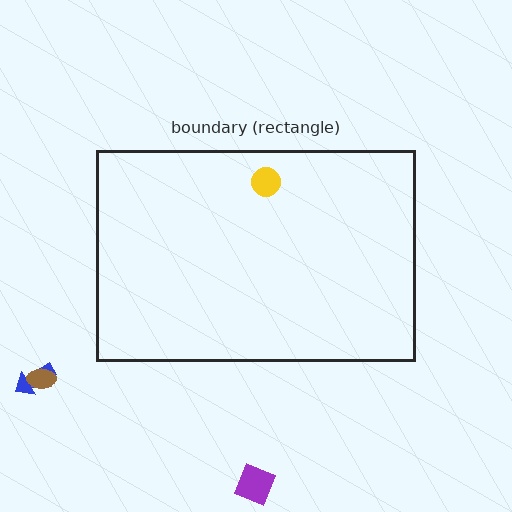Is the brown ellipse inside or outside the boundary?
Outside.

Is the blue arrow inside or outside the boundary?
Outside.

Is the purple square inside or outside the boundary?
Outside.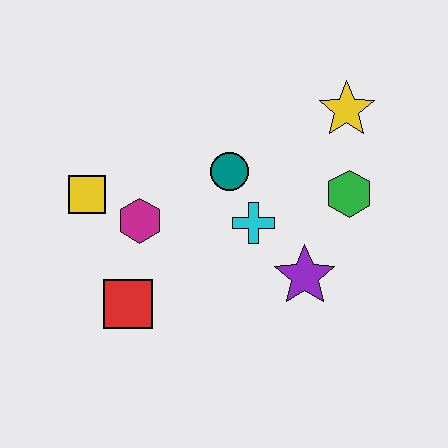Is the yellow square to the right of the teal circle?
No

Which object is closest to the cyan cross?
The teal circle is closest to the cyan cross.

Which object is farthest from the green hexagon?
The yellow square is farthest from the green hexagon.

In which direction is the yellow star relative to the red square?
The yellow star is to the right of the red square.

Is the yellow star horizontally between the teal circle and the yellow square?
No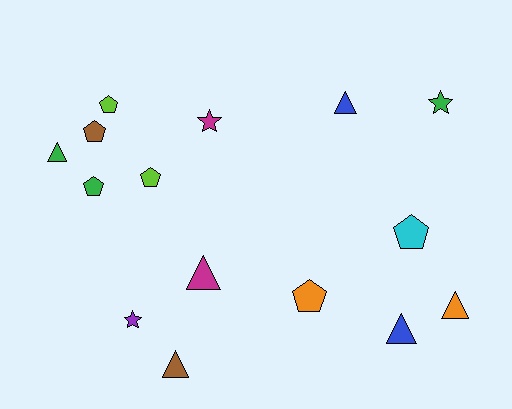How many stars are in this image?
There are 3 stars.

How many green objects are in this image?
There are 3 green objects.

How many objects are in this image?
There are 15 objects.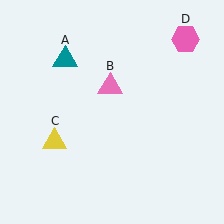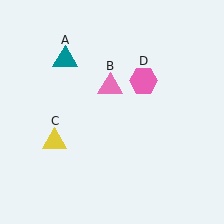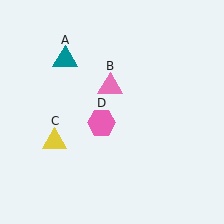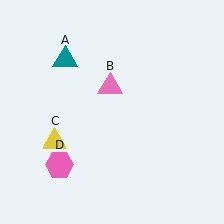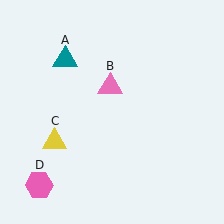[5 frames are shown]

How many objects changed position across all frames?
1 object changed position: pink hexagon (object D).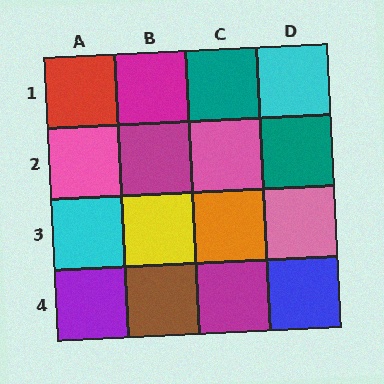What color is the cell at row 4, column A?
Purple.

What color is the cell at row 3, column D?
Pink.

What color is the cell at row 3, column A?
Cyan.